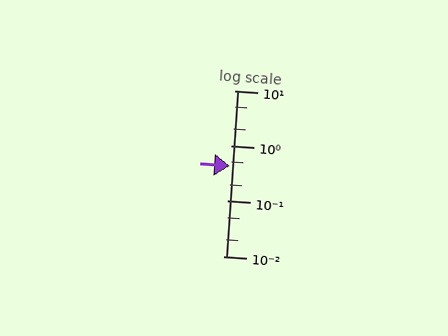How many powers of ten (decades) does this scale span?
The scale spans 3 decades, from 0.01 to 10.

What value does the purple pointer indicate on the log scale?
The pointer indicates approximately 0.43.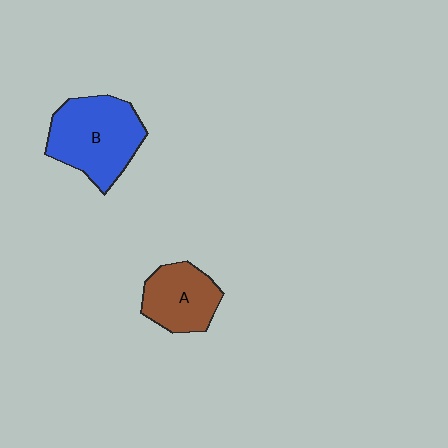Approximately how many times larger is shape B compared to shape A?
Approximately 1.5 times.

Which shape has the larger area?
Shape B (blue).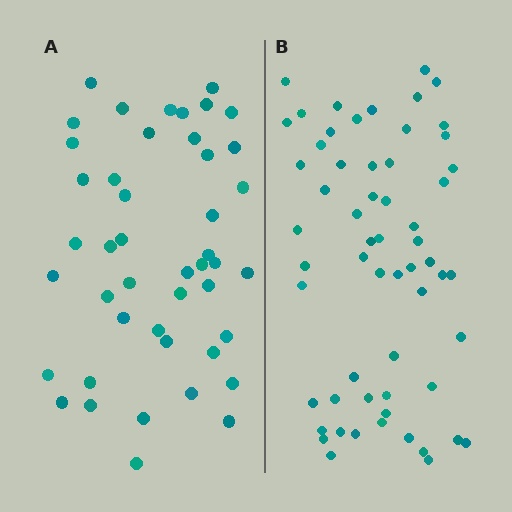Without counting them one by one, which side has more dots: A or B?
Region B (the right region) has more dots.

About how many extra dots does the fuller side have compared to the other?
Region B has approximately 15 more dots than region A.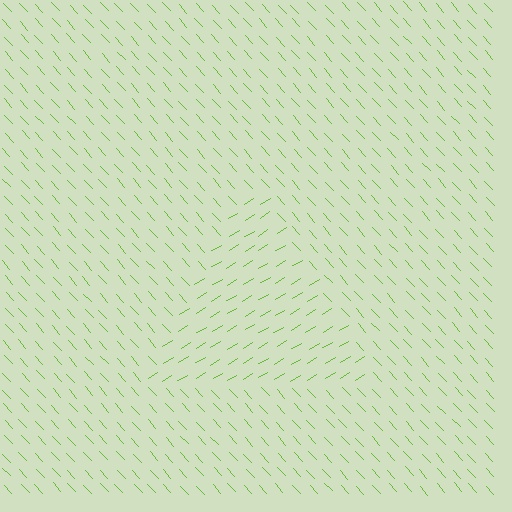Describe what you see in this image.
The image is filled with small lime line segments. A triangle region in the image has lines oriented differently from the surrounding lines, creating a visible texture boundary.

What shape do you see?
I see a triangle.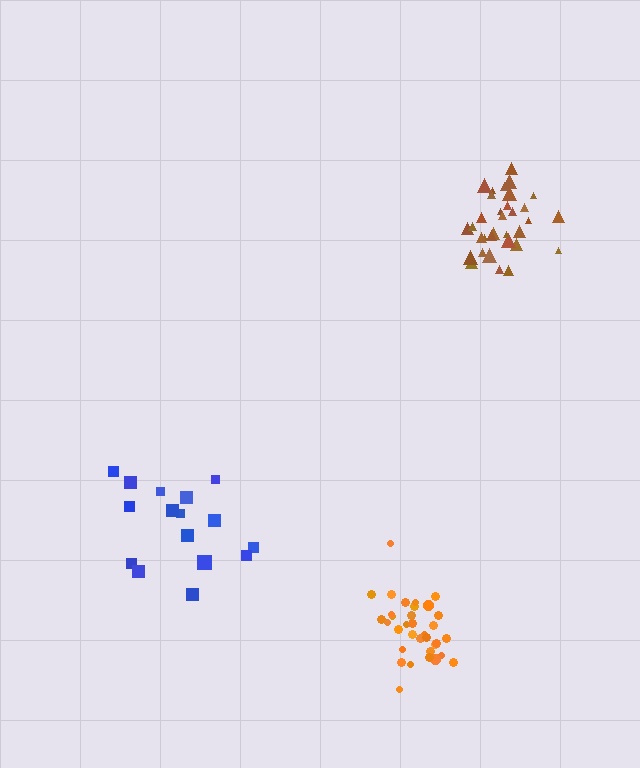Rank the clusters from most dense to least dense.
brown, orange, blue.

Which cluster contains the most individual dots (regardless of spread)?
Orange (34).